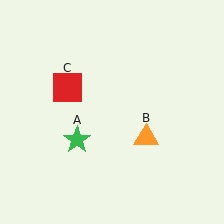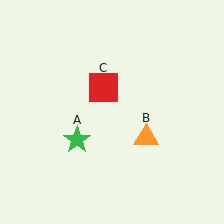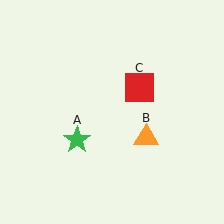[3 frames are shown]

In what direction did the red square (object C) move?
The red square (object C) moved right.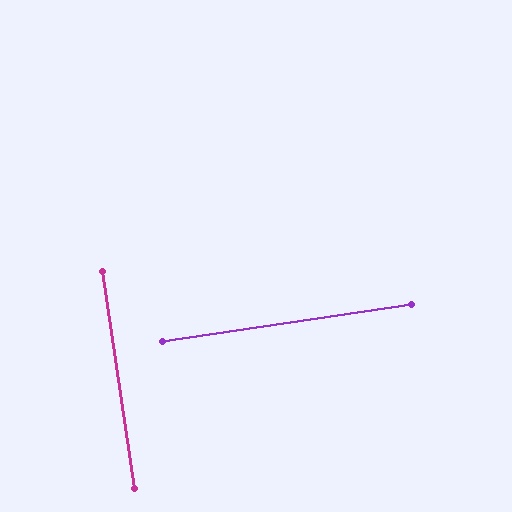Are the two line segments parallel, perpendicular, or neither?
Perpendicular — they meet at approximately 90°.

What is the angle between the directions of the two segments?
Approximately 90 degrees.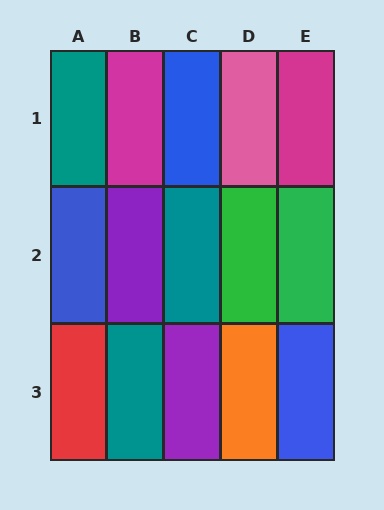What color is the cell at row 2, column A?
Blue.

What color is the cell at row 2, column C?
Teal.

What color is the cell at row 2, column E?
Green.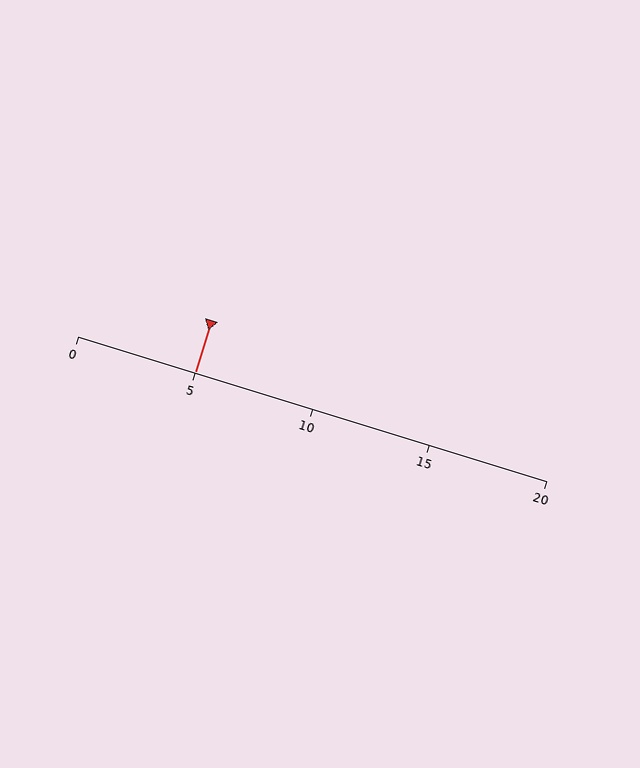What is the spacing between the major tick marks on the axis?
The major ticks are spaced 5 apart.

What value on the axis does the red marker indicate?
The marker indicates approximately 5.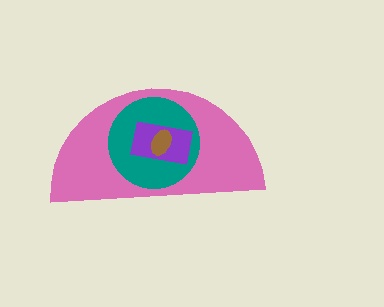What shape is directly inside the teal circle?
The purple rectangle.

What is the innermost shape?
The brown ellipse.